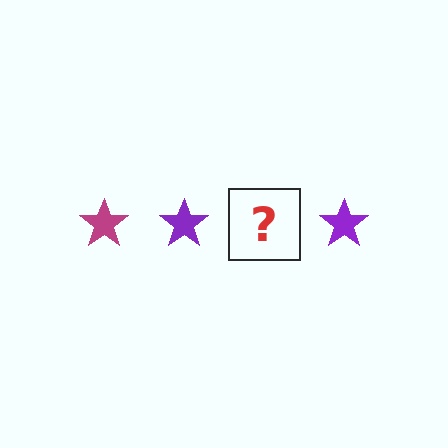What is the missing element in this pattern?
The missing element is a magenta star.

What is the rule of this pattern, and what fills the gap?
The rule is that the pattern cycles through magenta, purple stars. The gap should be filled with a magenta star.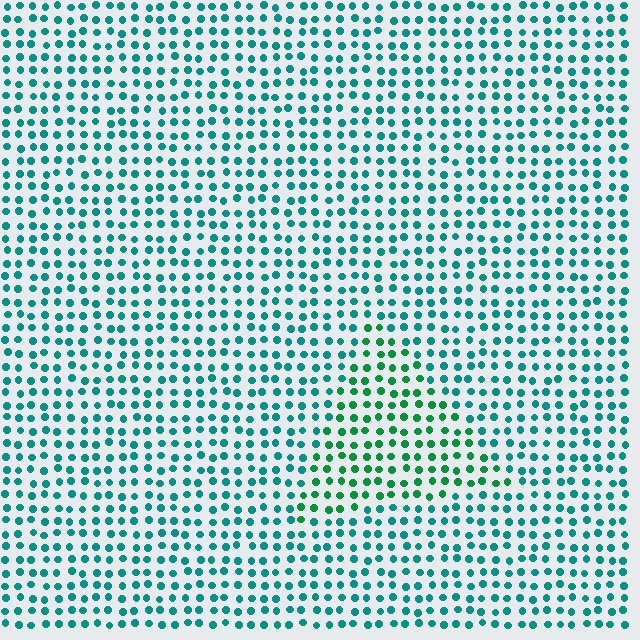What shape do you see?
I see a triangle.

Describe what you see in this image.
The image is filled with small teal elements in a uniform arrangement. A triangle-shaped region is visible where the elements are tinted to a slightly different hue, forming a subtle color boundary.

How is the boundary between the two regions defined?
The boundary is defined purely by a slight shift in hue (about 33 degrees). Spacing, size, and orientation are identical on both sides.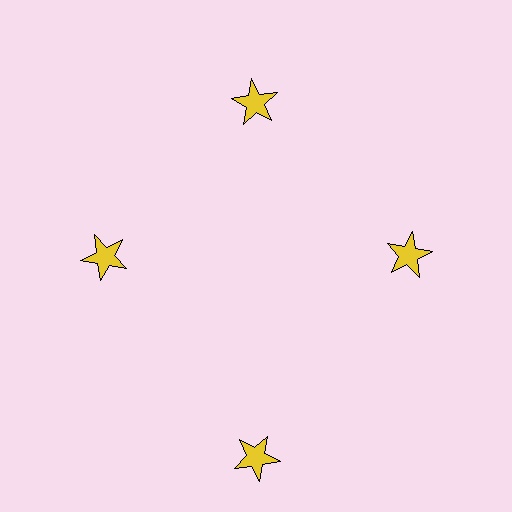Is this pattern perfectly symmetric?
No. The 4 yellow stars are arranged in a ring, but one element near the 6 o'clock position is pushed outward from the center, breaking the 4-fold rotational symmetry.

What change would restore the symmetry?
The symmetry would be restored by moving it inward, back onto the ring so that all 4 stars sit at equal angles and equal distance from the center.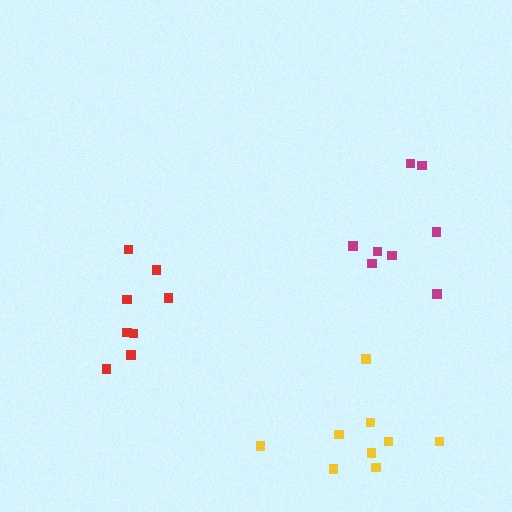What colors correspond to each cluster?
The clusters are colored: magenta, red, yellow.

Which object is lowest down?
The yellow cluster is bottommost.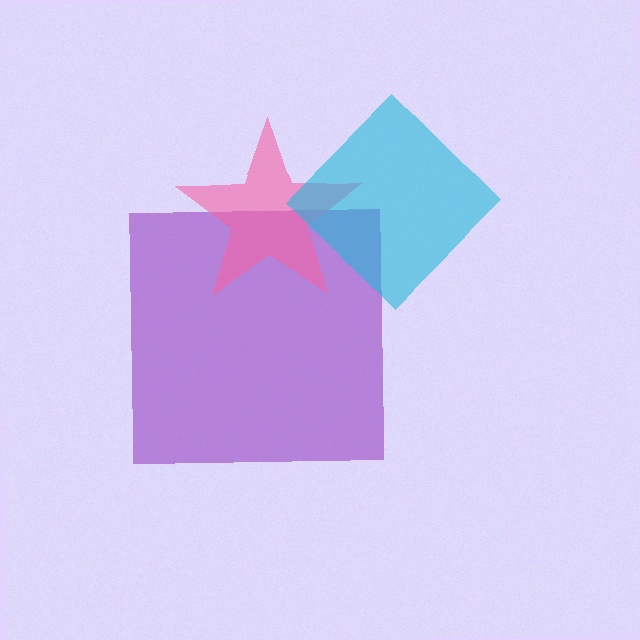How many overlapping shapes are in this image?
There are 3 overlapping shapes in the image.